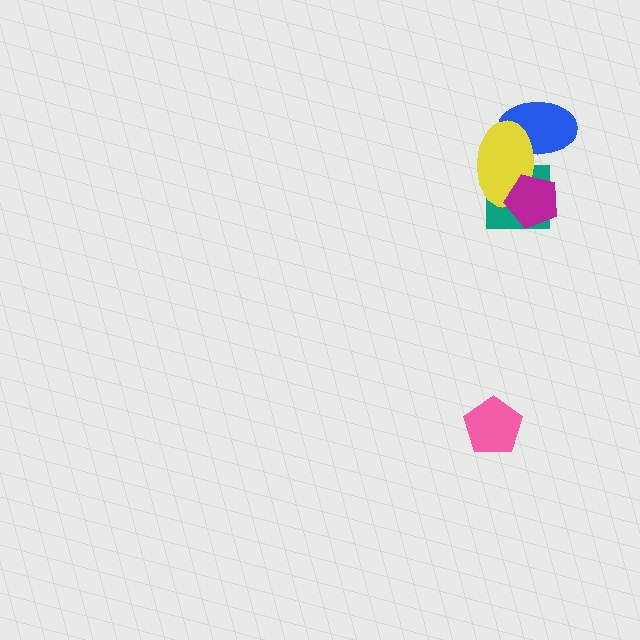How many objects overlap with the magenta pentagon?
2 objects overlap with the magenta pentagon.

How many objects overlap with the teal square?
2 objects overlap with the teal square.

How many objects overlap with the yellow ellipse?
3 objects overlap with the yellow ellipse.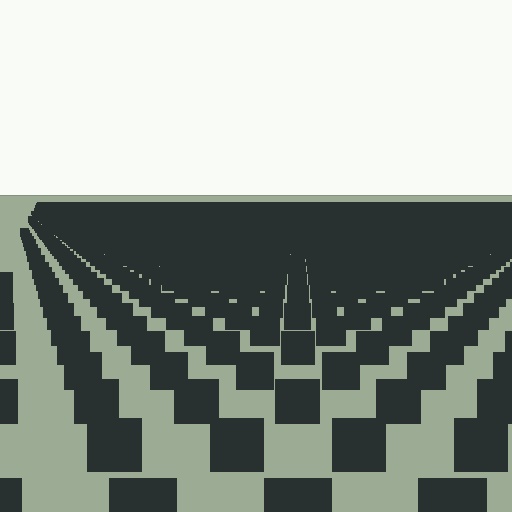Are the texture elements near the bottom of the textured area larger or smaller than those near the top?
Larger. Near the bottom, elements are closer to the viewer and appear at a bigger on-screen size.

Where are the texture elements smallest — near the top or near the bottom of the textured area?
Near the top.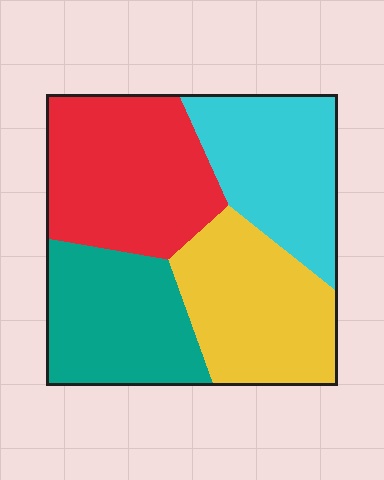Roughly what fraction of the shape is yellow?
Yellow takes up about one quarter (1/4) of the shape.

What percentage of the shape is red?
Red takes up about one quarter (1/4) of the shape.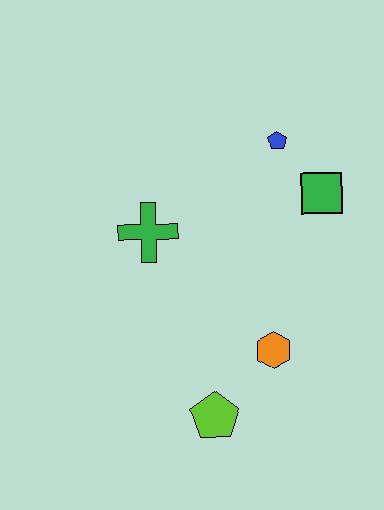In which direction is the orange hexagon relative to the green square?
The orange hexagon is below the green square.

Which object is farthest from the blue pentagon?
The lime pentagon is farthest from the blue pentagon.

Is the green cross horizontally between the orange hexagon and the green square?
No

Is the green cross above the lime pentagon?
Yes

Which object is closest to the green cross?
The blue pentagon is closest to the green cross.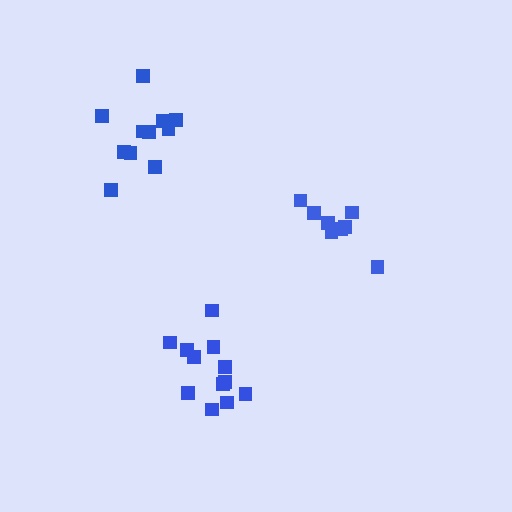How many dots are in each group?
Group 1: 8 dots, Group 2: 11 dots, Group 3: 12 dots (31 total).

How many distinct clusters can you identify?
There are 3 distinct clusters.